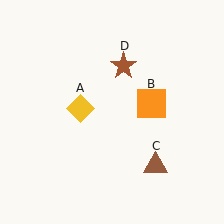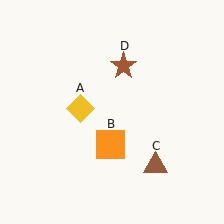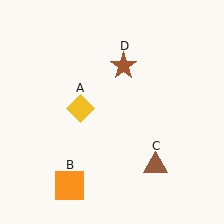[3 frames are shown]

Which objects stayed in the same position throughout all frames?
Yellow diamond (object A) and brown triangle (object C) and brown star (object D) remained stationary.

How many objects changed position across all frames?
1 object changed position: orange square (object B).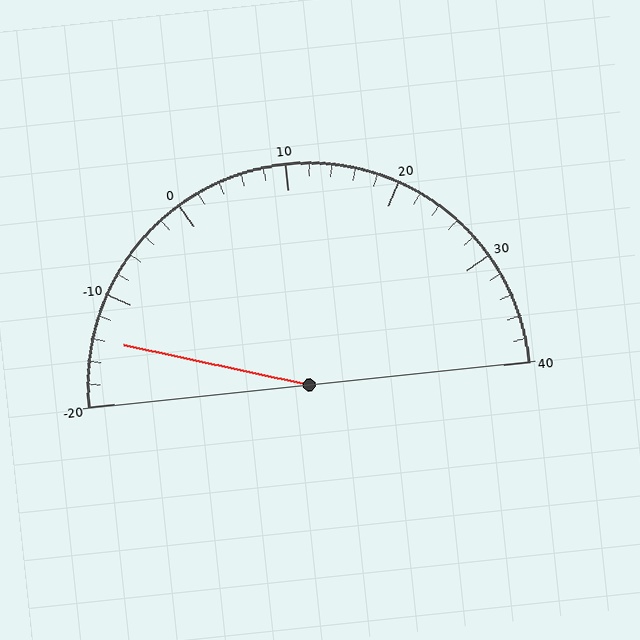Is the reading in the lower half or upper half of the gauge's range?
The reading is in the lower half of the range (-20 to 40).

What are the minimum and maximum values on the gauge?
The gauge ranges from -20 to 40.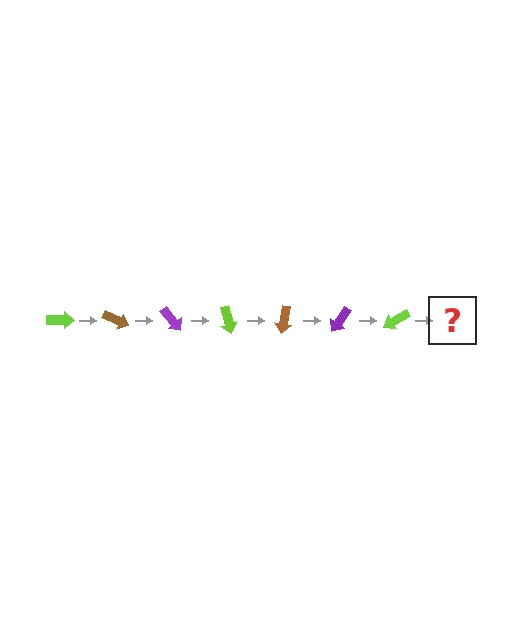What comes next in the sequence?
The next element should be a brown arrow, rotated 175 degrees from the start.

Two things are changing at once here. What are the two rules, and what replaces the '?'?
The two rules are that it rotates 25 degrees each step and the color cycles through lime, brown, and purple. The '?' should be a brown arrow, rotated 175 degrees from the start.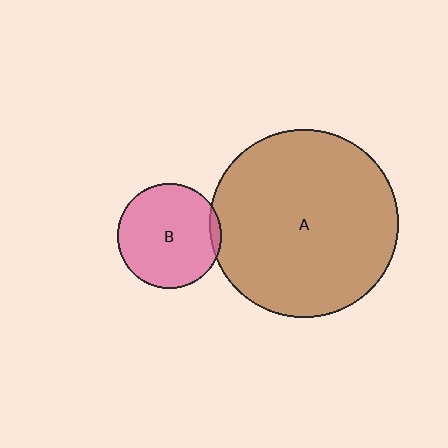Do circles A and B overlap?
Yes.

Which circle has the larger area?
Circle A (brown).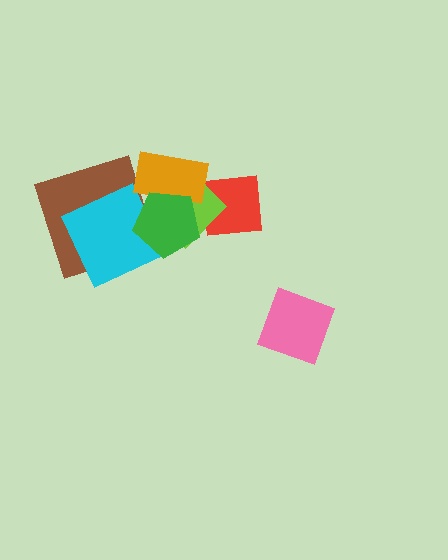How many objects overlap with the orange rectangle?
2 objects overlap with the orange rectangle.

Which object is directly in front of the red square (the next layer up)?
The lime diamond is directly in front of the red square.